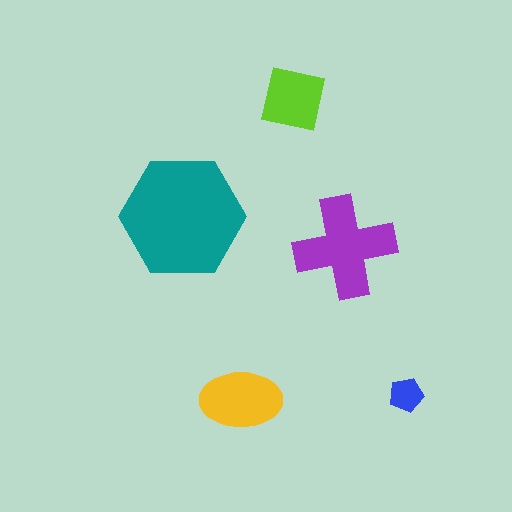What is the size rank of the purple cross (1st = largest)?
2nd.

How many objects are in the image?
There are 5 objects in the image.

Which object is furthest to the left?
The teal hexagon is leftmost.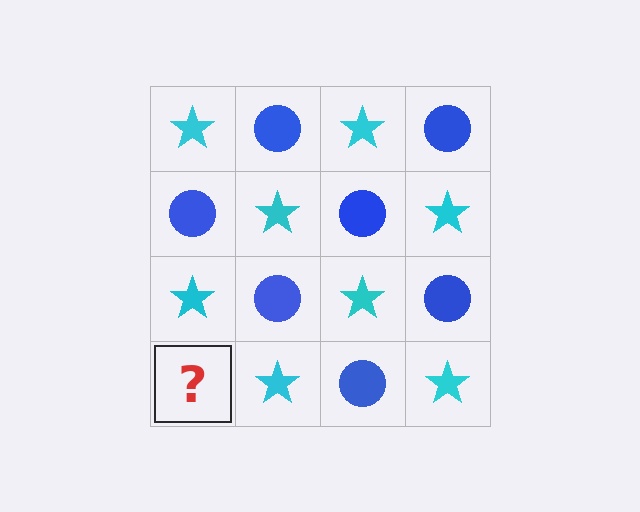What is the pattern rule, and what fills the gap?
The rule is that it alternates cyan star and blue circle in a checkerboard pattern. The gap should be filled with a blue circle.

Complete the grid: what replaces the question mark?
The question mark should be replaced with a blue circle.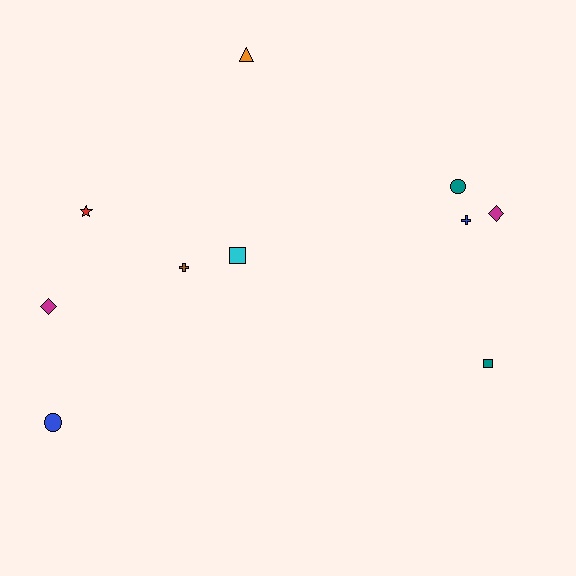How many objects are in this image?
There are 10 objects.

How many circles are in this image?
There are 2 circles.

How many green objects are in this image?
There are no green objects.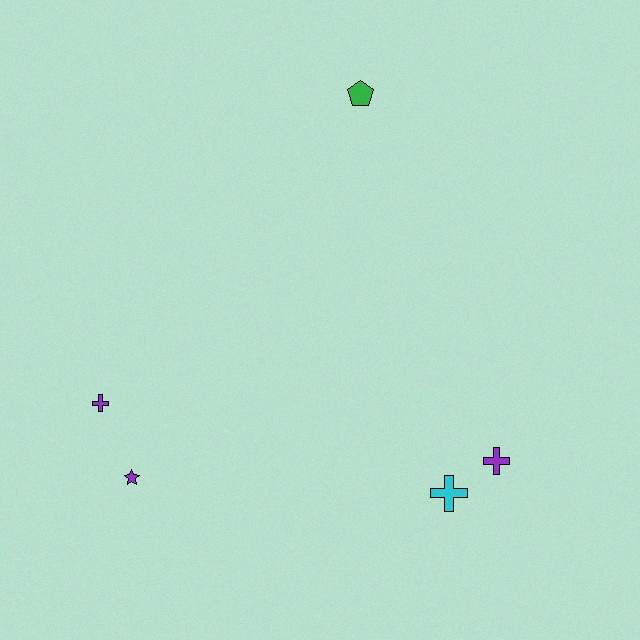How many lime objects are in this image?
There are no lime objects.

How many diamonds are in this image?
There are no diamonds.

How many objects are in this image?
There are 5 objects.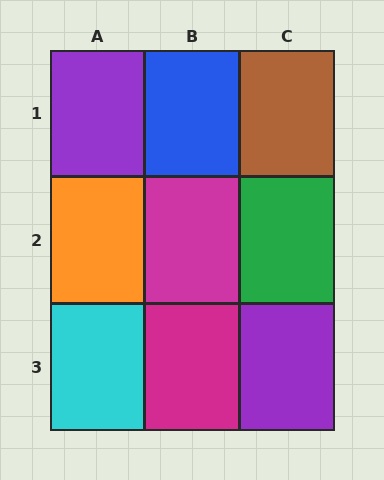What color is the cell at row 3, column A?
Cyan.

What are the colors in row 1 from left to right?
Purple, blue, brown.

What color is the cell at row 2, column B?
Magenta.